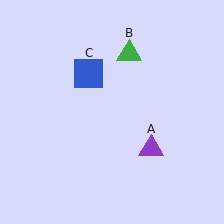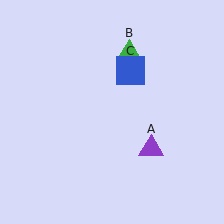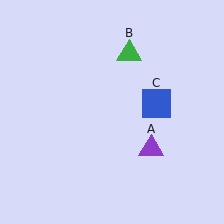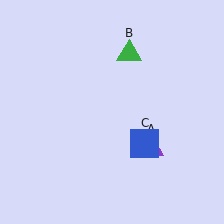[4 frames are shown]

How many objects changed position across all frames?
1 object changed position: blue square (object C).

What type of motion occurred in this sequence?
The blue square (object C) rotated clockwise around the center of the scene.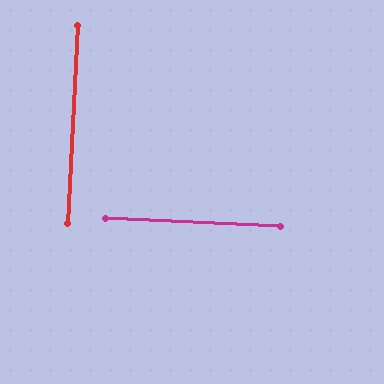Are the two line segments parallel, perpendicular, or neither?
Perpendicular — they meet at approximately 90°.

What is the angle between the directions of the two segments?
Approximately 90 degrees.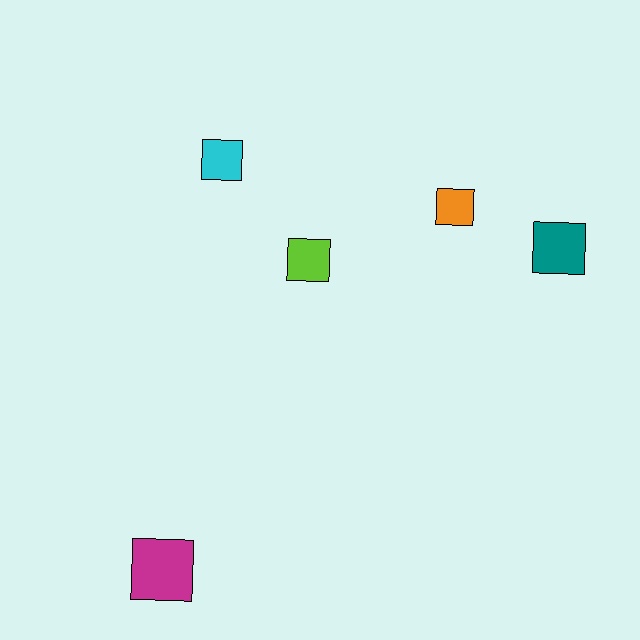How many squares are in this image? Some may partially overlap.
There are 5 squares.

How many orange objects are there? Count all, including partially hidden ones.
There is 1 orange object.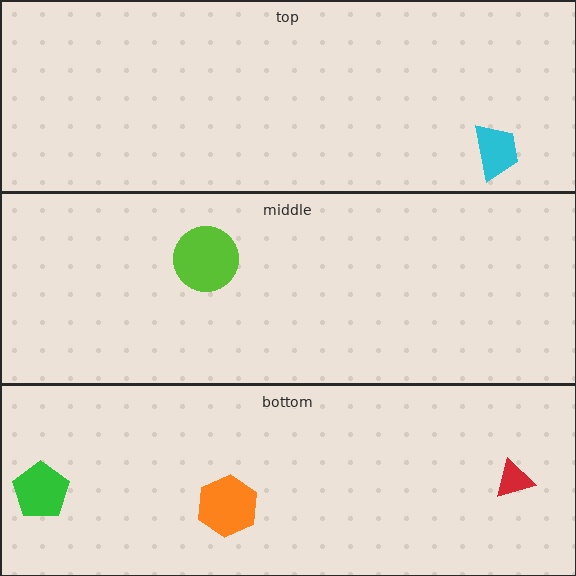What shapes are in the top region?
The cyan trapezoid.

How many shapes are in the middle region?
1.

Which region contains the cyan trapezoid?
The top region.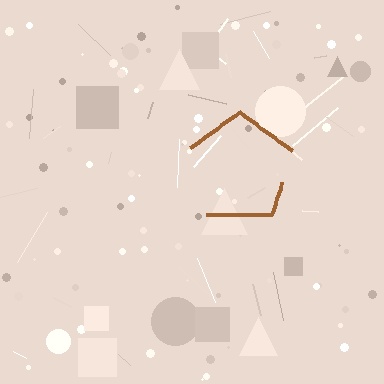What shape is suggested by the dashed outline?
The dashed outline suggests a pentagon.